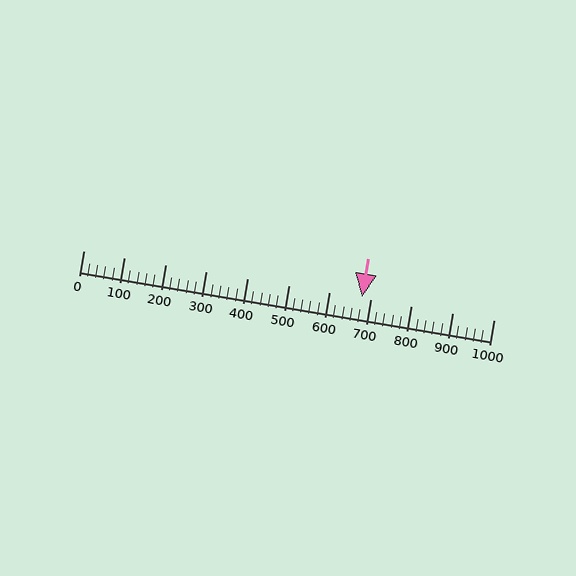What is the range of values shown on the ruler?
The ruler shows values from 0 to 1000.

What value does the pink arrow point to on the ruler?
The pink arrow points to approximately 680.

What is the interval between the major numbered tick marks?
The major tick marks are spaced 100 units apart.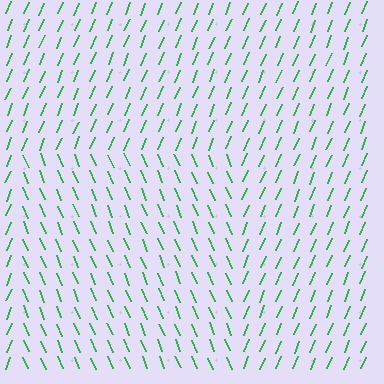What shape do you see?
I see a rectangle.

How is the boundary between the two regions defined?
The boundary is defined purely by a change in line orientation (approximately 45 degrees difference). All lines are the same color and thickness.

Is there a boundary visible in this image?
Yes, there is a texture boundary formed by a change in line orientation.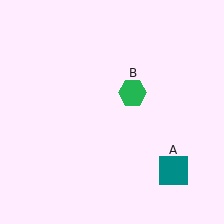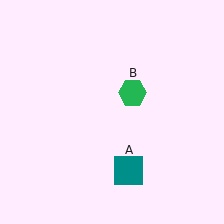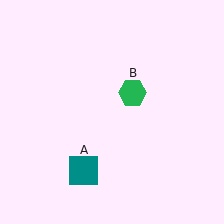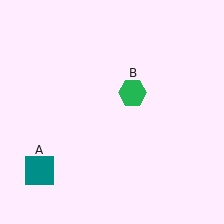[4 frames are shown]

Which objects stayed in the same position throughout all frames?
Green hexagon (object B) remained stationary.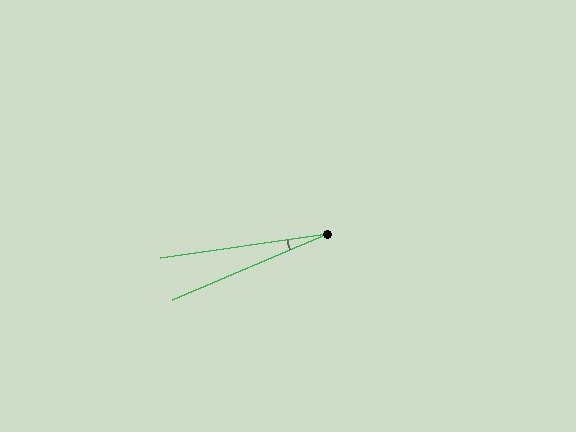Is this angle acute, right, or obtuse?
It is acute.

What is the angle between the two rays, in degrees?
Approximately 15 degrees.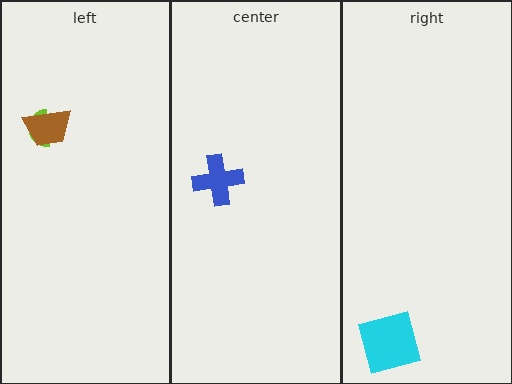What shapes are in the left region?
The lime semicircle, the brown trapezoid.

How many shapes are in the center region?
1.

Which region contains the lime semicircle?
The left region.